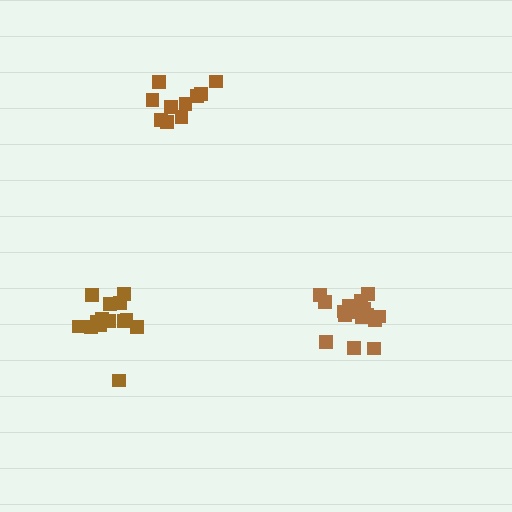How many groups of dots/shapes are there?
There are 3 groups.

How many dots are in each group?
Group 1: 16 dots, Group 2: 14 dots, Group 3: 10 dots (40 total).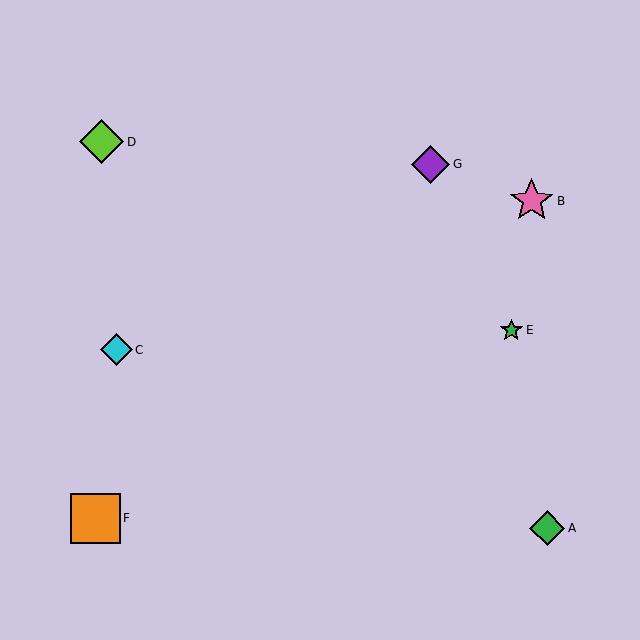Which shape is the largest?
The orange square (labeled F) is the largest.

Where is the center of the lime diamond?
The center of the lime diamond is at (102, 142).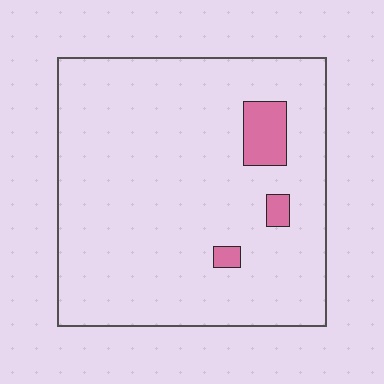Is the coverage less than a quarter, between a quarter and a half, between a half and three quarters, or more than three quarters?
Less than a quarter.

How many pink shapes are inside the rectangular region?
3.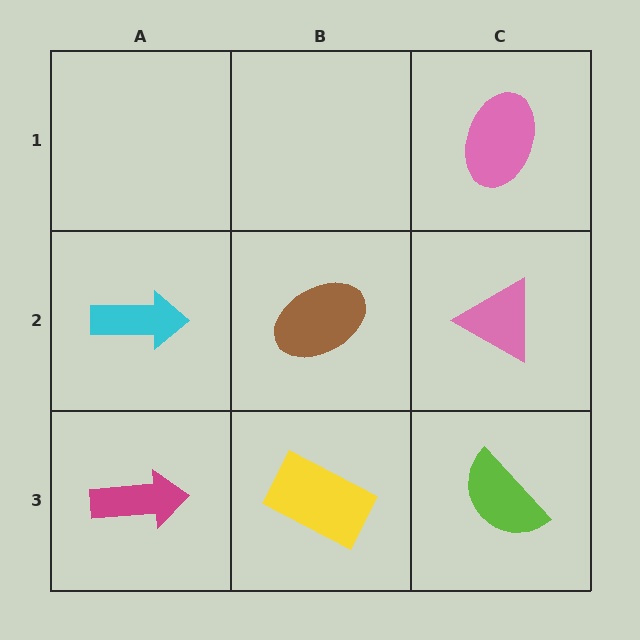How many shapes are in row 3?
3 shapes.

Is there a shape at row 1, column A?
No, that cell is empty.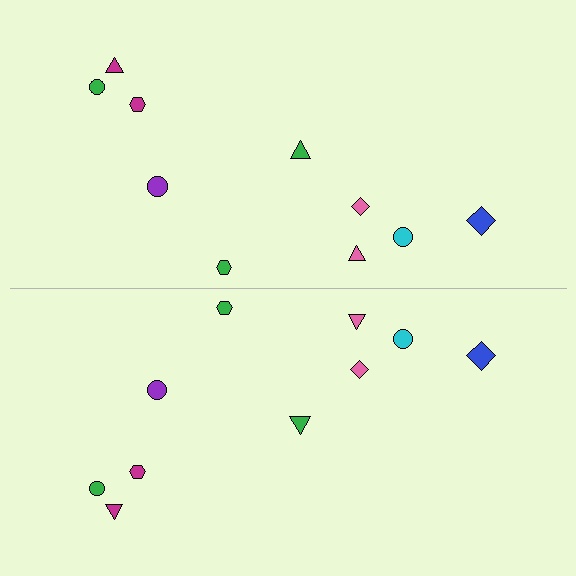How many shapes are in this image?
There are 20 shapes in this image.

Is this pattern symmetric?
Yes, this pattern has bilateral (reflection) symmetry.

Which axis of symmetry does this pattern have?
The pattern has a horizontal axis of symmetry running through the center of the image.